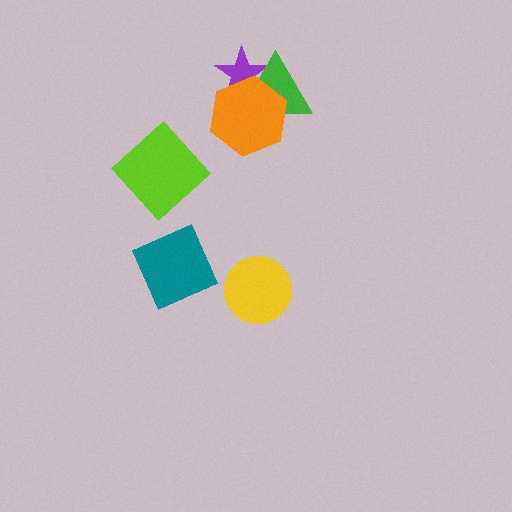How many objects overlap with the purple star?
2 objects overlap with the purple star.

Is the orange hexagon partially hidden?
No, no other shape covers it.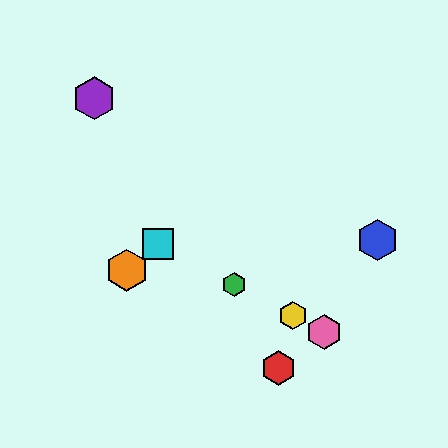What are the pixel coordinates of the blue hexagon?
The blue hexagon is at (377, 240).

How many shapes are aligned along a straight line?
4 shapes (the green hexagon, the yellow hexagon, the cyan square, the pink hexagon) are aligned along a straight line.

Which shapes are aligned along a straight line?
The green hexagon, the yellow hexagon, the cyan square, the pink hexagon are aligned along a straight line.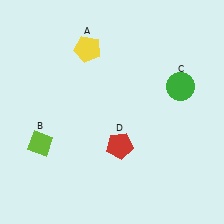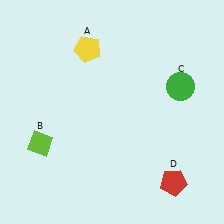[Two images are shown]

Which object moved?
The red pentagon (D) moved right.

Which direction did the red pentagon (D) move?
The red pentagon (D) moved right.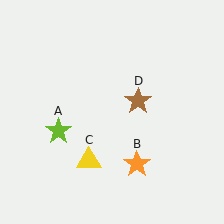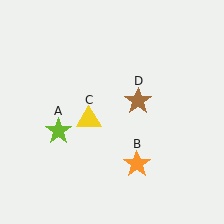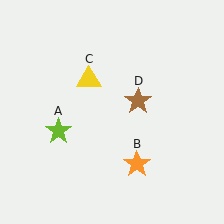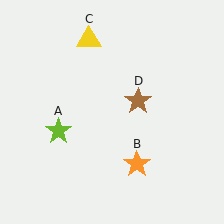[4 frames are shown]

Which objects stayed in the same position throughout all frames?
Lime star (object A) and orange star (object B) and brown star (object D) remained stationary.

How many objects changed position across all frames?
1 object changed position: yellow triangle (object C).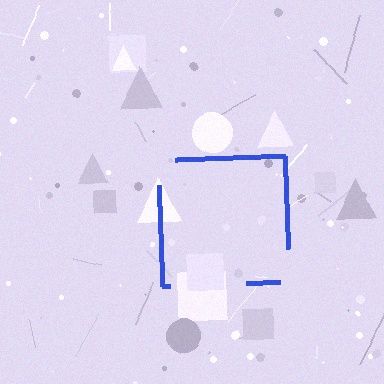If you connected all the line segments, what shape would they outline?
They would outline a square.